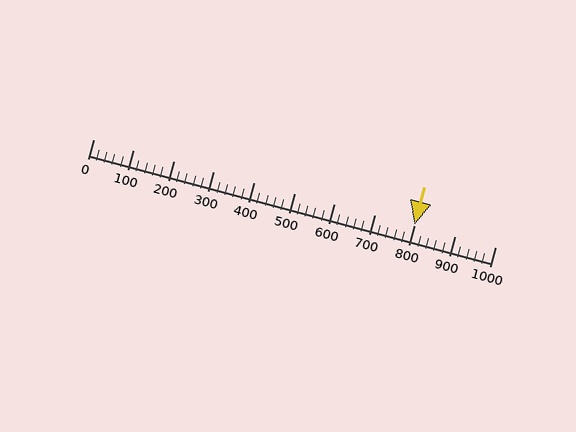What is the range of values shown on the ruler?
The ruler shows values from 0 to 1000.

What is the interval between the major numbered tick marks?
The major tick marks are spaced 100 units apart.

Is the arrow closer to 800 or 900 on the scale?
The arrow is closer to 800.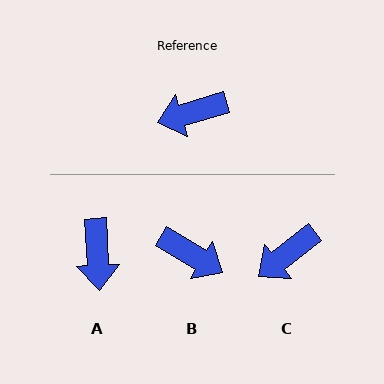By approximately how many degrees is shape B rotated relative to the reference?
Approximately 132 degrees counter-clockwise.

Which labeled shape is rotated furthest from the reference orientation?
B, about 132 degrees away.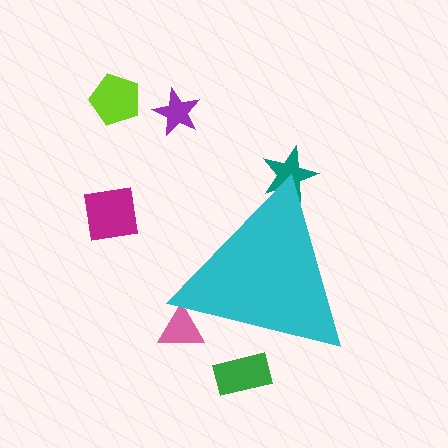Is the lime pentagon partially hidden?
No, the lime pentagon is fully visible.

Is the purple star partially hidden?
No, the purple star is fully visible.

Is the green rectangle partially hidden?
Yes, the green rectangle is partially hidden behind the cyan triangle.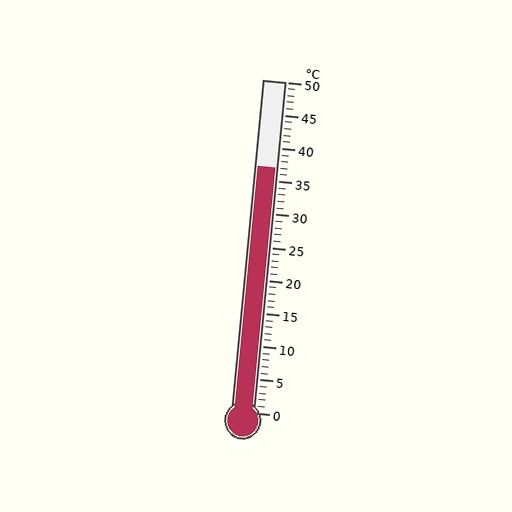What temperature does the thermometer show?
The thermometer shows approximately 37°C.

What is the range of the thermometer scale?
The thermometer scale ranges from 0°C to 50°C.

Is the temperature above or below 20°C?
The temperature is above 20°C.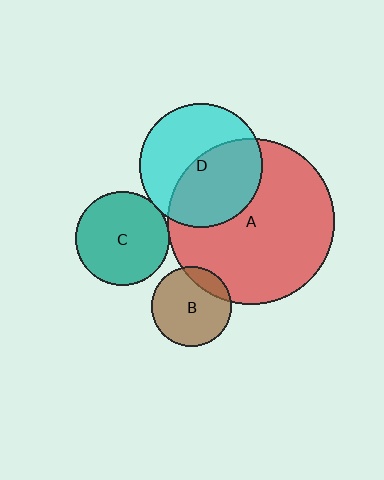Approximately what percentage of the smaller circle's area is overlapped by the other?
Approximately 15%.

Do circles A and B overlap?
Yes.